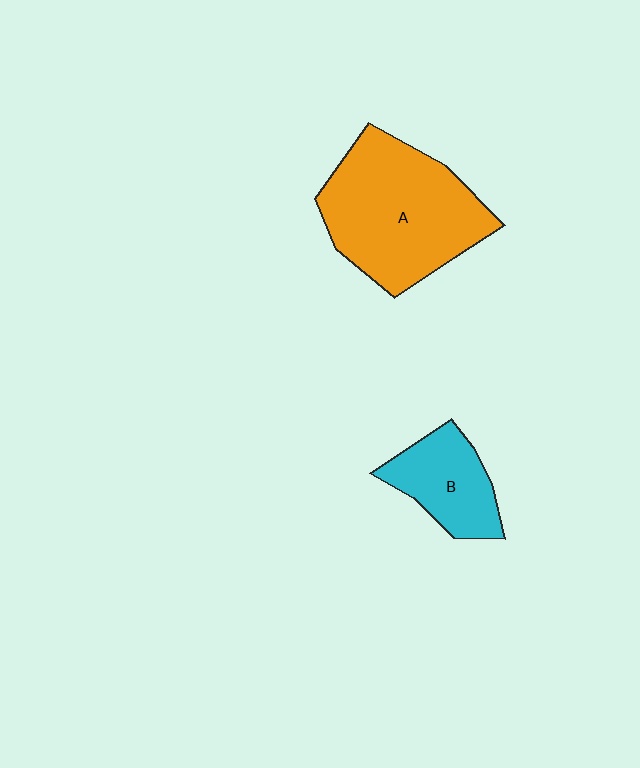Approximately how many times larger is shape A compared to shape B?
Approximately 2.2 times.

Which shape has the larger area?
Shape A (orange).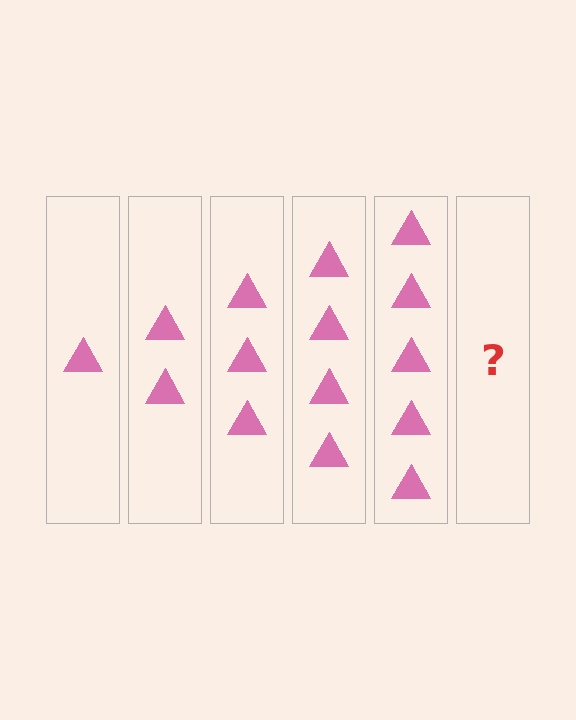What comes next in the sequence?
The next element should be 6 triangles.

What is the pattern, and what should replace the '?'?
The pattern is that each step adds one more triangle. The '?' should be 6 triangles.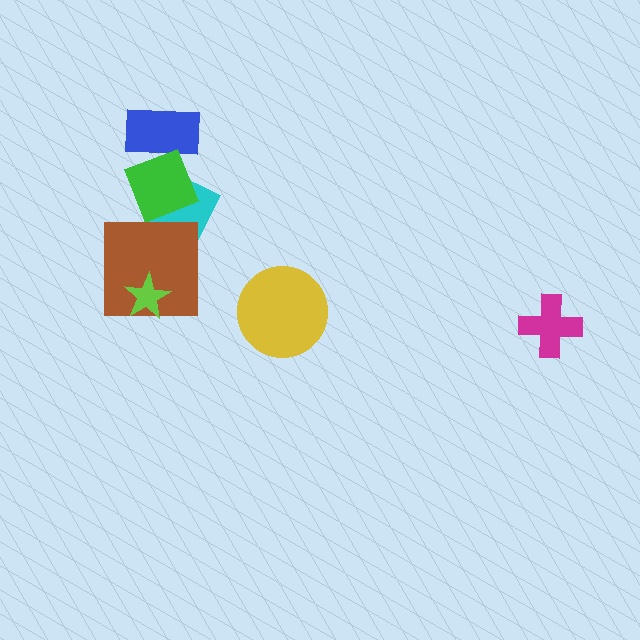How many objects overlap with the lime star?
1 object overlaps with the lime star.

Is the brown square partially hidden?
Yes, it is partially covered by another shape.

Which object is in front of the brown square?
The lime star is in front of the brown square.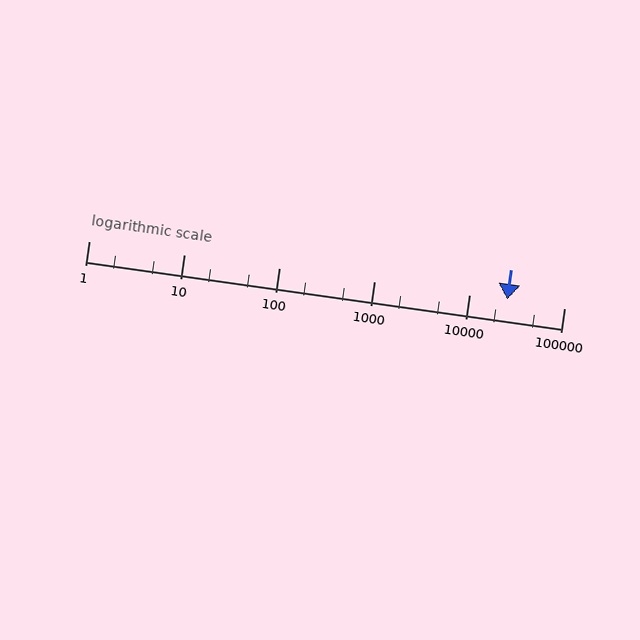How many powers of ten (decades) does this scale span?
The scale spans 5 decades, from 1 to 100000.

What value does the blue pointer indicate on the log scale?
The pointer indicates approximately 25000.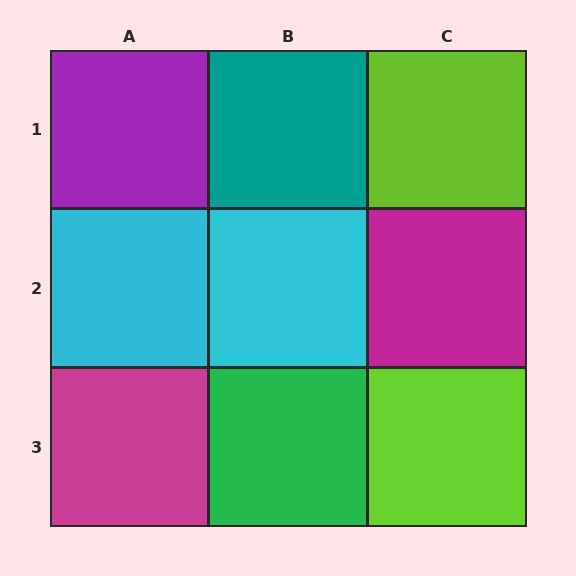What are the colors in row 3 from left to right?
Magenta, green, lime.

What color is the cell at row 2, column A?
Cyan.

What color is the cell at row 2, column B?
Cyan.